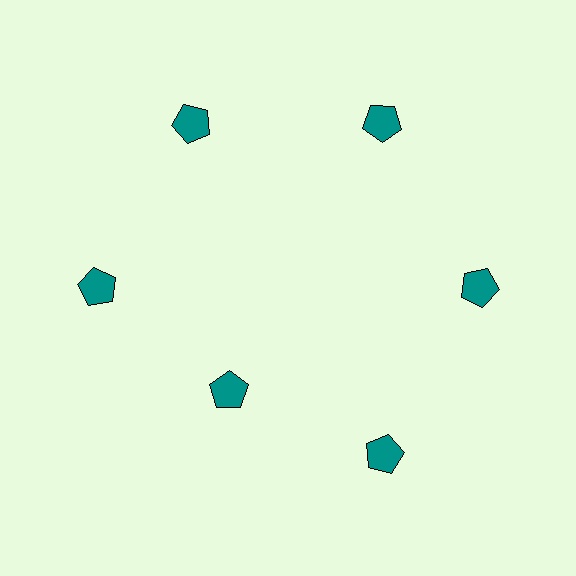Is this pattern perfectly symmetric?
No. The 6 teal pentagons are arranged in a ring, but one element near the 7 o'clock position is pulled inward toward the center, breaking the 6-fold rotational symmetry.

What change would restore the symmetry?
The symmetry would be restored by moving it outward, back onto the ring so that all 6 pentagons sit at equal angles and equal distance from the center.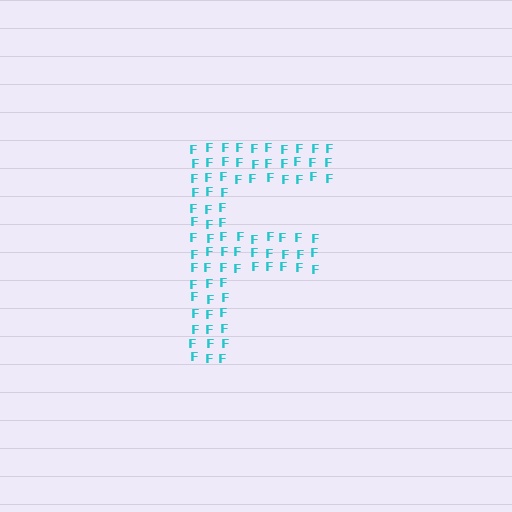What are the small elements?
The small elements are letter F's.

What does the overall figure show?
The overall figure shows the letter F.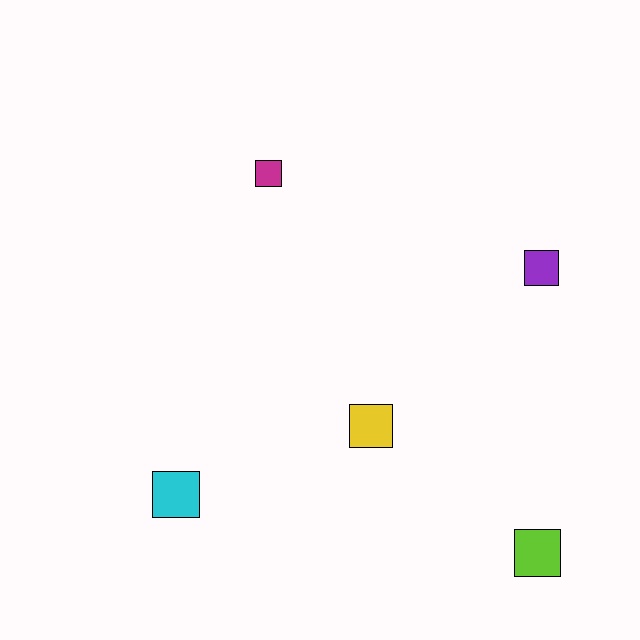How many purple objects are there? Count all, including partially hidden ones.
There is 1 purple object.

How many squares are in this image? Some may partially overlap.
There are 5 squares.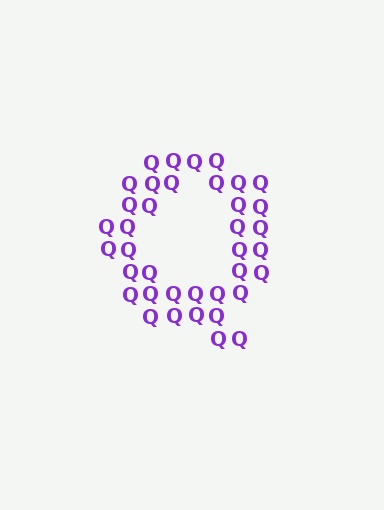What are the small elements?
The small elements are letter Q's.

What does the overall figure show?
The overall figure shows the letter Q.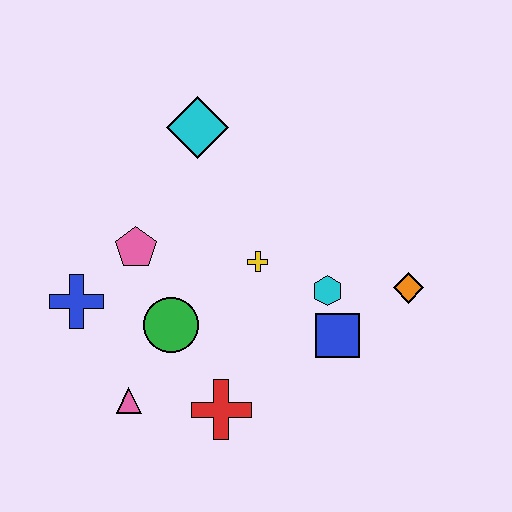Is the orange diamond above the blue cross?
Yes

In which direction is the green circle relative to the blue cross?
The green circle is to the right of the blue cross.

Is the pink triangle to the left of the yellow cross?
Yes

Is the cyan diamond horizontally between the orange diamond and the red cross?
No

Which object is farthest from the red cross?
The cyan diamond is farthest from the red cross.